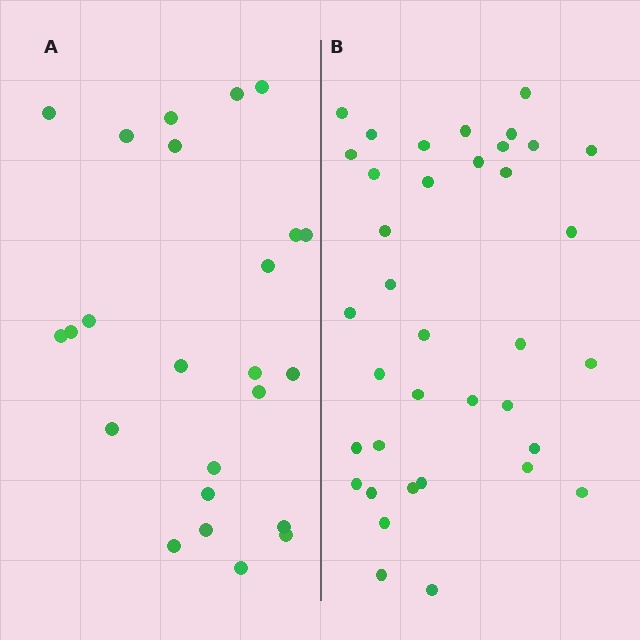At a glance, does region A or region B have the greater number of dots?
Region B (the right region) has more dots.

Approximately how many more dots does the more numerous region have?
Region B has approximately 15 more dots than region A.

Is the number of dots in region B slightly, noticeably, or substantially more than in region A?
Region B has substantially more. The ratio is roughly 1.5 to 1.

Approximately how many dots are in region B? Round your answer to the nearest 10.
About 40 dots. (The exact count is 37, which rounds to 40.)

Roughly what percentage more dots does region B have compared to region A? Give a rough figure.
About 55% more.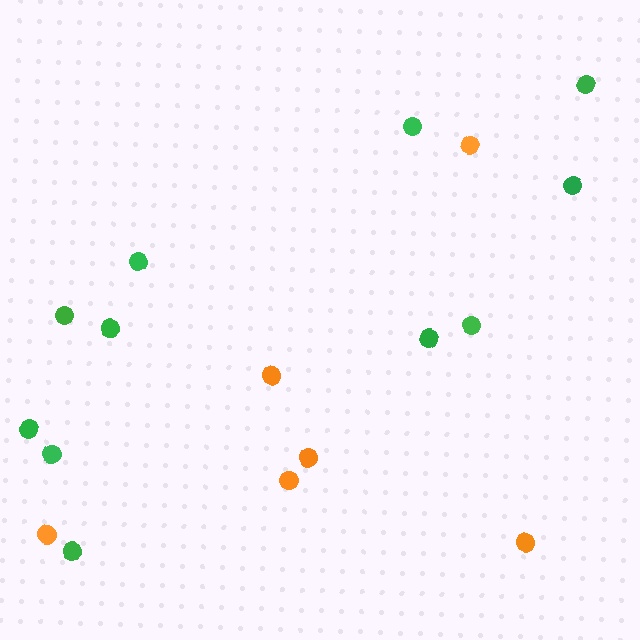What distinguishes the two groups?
There are 2 groups: one group of green circles (11) and one group of orange circles (6).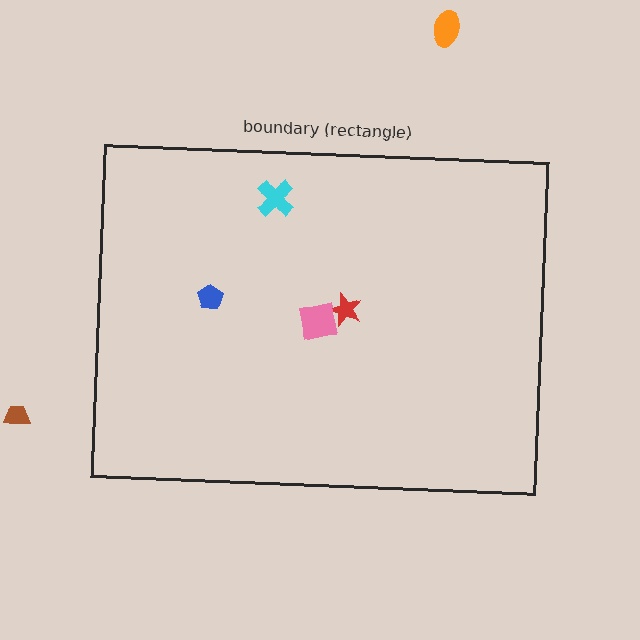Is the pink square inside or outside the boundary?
Inside.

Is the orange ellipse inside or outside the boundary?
Outside.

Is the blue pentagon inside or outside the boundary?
Inside.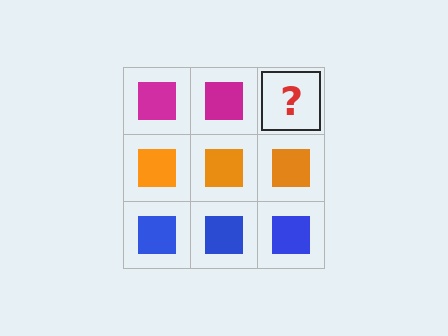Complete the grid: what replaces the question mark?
The question mark should be replaced with a magenta square.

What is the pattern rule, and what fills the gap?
The rule is that each row has a consistent color. The gap should be filled with a magenta square.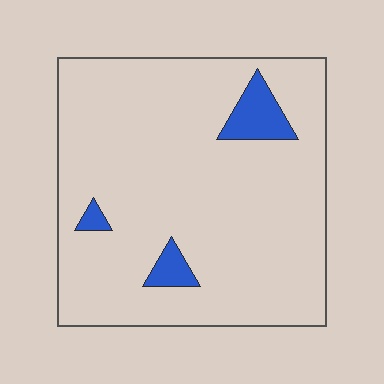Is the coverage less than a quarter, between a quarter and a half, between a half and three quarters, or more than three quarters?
Less than a quarter.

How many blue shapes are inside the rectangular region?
3.